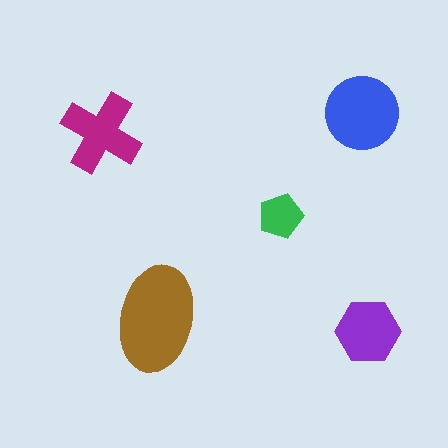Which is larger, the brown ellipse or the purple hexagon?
The brown ellipse.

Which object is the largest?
The brown ellipse.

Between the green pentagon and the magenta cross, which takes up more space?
The magenta cross.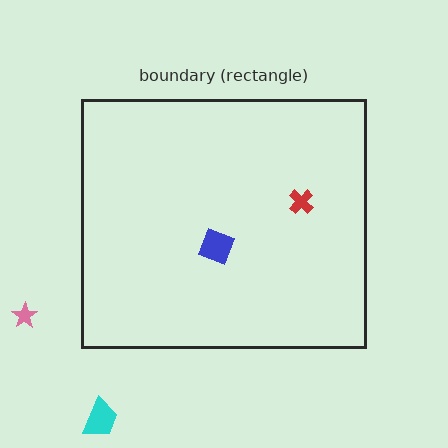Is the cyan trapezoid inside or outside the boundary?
Outside.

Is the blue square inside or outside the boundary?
Inside.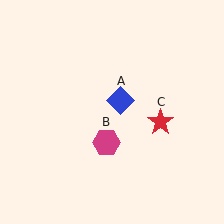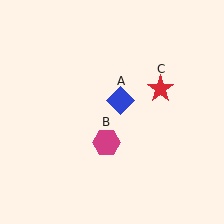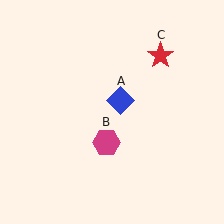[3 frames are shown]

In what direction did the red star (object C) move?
The red star (object C) moved up.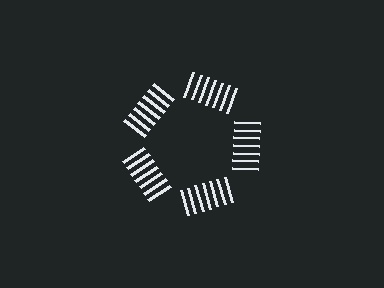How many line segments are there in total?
35 — 7 along each of the 5 edges.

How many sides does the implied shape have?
5 sides — the line-ends trace a pentagon.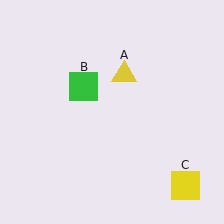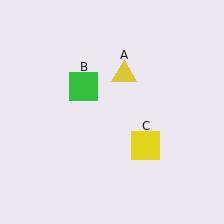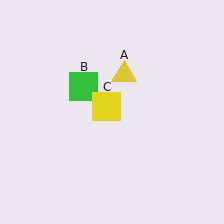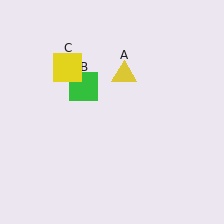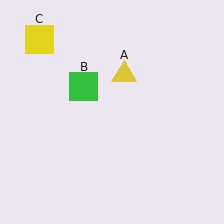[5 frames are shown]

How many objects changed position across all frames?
1 object changed position: yellow square (object C).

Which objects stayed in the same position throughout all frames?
Yellow triangle (object A) and green square (object B) remained stationary.